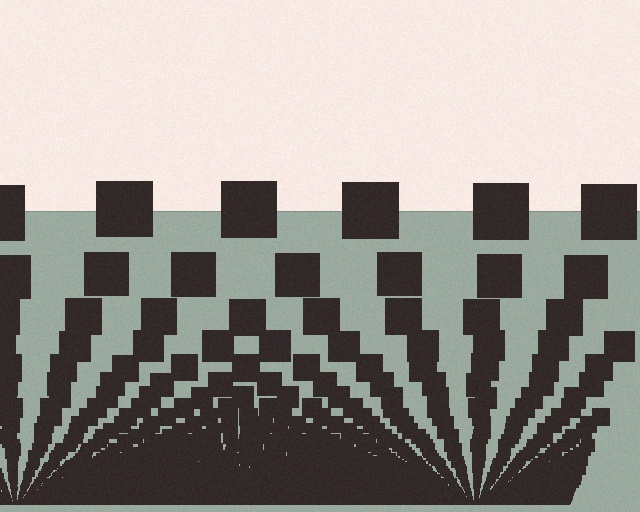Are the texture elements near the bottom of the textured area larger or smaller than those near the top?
Smaller. The gradient is inverted — elements near the bottom are smaller and denser.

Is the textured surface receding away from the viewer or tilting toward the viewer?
The surface appears to tilt toward the viewer. Texture elements get larger and sparser toward the top.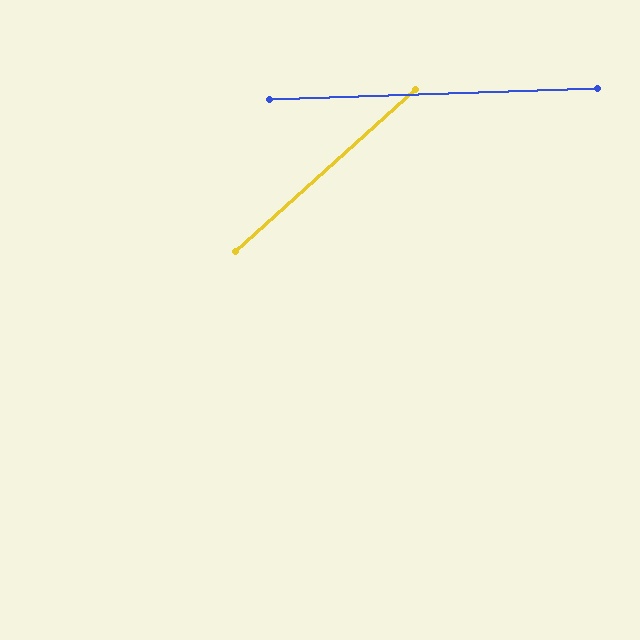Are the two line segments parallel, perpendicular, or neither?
Neither parallel nor perpendicular — they differ by about 40°.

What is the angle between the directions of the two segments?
Approximately 40 degrees.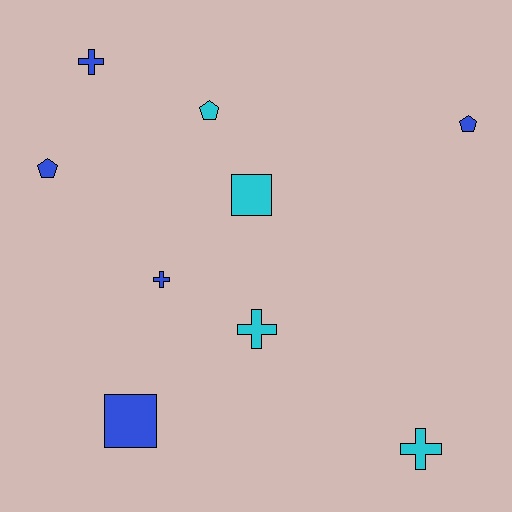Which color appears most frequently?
Blue, with 5 objects.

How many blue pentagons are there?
There are 2 blue pentagons.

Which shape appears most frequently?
Cross, with 4 objects.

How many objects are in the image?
There are 9 objects.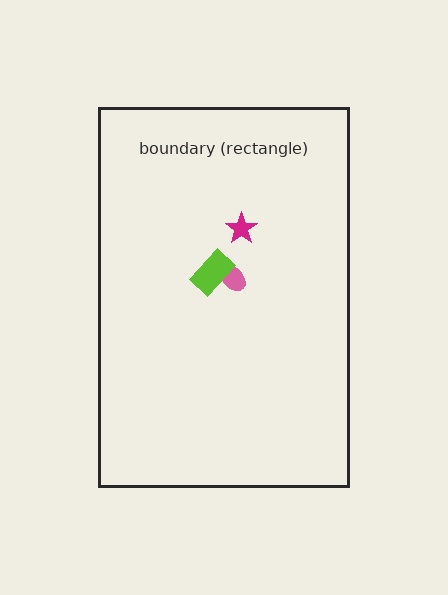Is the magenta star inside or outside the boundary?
Inside.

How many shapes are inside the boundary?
3 inside, 0 outside.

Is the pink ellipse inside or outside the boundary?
Inside.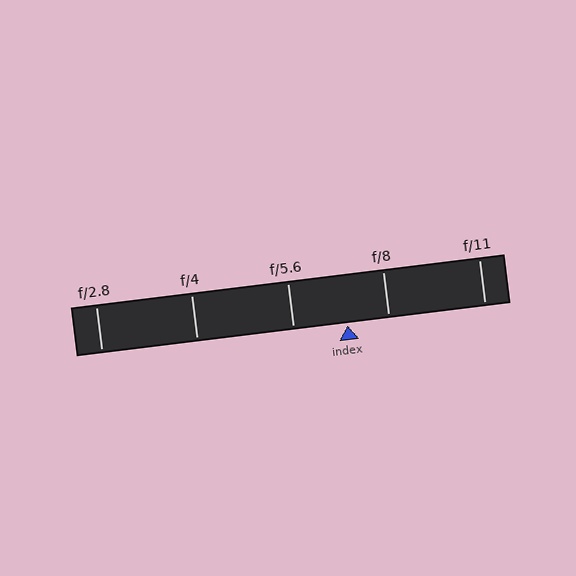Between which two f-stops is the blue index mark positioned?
The index mark is between f/5.6 and f/8.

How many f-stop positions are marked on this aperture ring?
There are 5 f-stop positions marked.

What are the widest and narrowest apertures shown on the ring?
The widest aperture shown is f/2.8 and the narrowest is f/11.